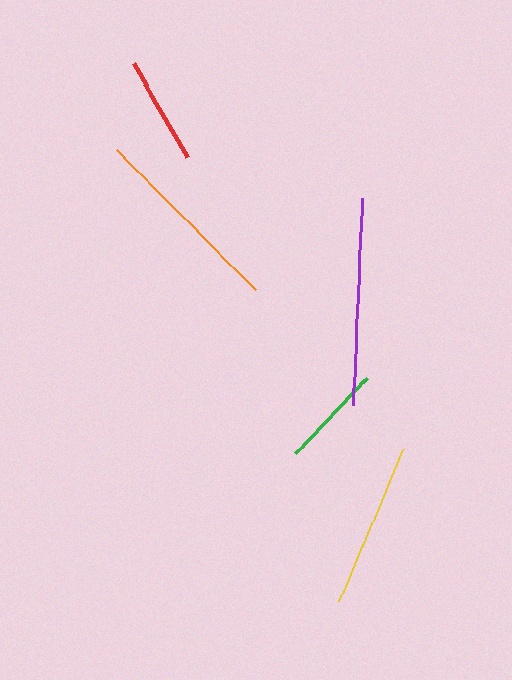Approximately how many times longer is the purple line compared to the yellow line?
The purple line is approximately 1.3 times the length of the yellow line.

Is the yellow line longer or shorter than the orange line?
The orange line is longer than the yellow line.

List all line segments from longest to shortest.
From longest to shortest: purple, orange, yellow, red, green.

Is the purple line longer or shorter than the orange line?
The purple line is longer than the orange line.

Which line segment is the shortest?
The green line is the shortest at approximately 103 pixels.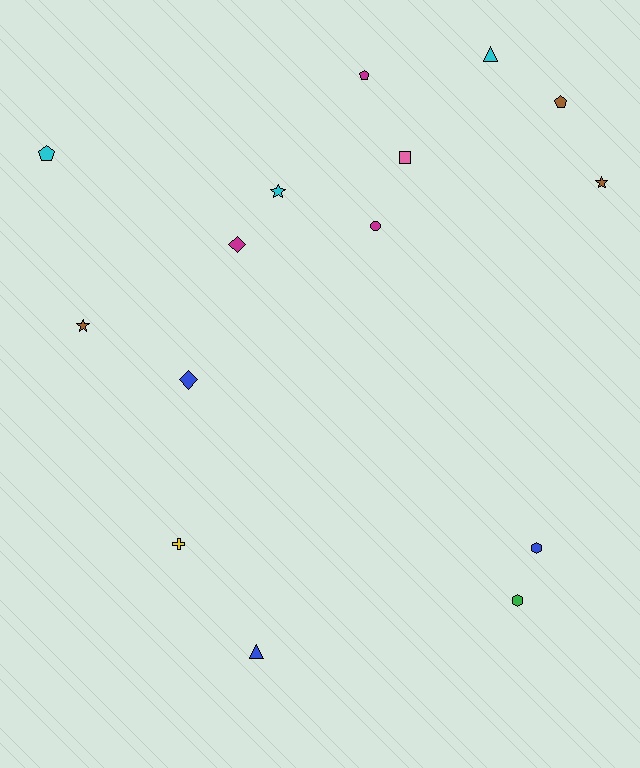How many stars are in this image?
There are 3 stars.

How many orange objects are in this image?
There are no orange objects.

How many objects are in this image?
There are 15 objects.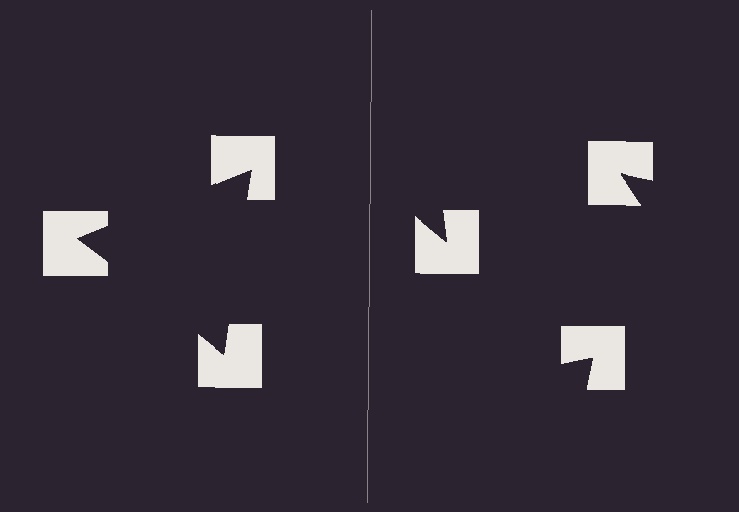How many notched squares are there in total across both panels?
6 — 3 on each side.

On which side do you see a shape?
An illusory triangle appears on the left side. On the right side the wedge cuts are rotated, so no coherent shape forms.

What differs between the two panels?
The notched squares are positioned identically on both sides; only the wedge orientations differ. On the left they align to a triangle; on the right they are misaligned.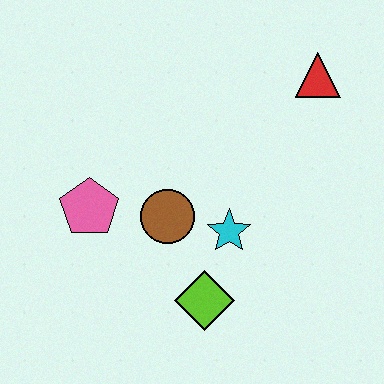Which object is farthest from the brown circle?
The red triangle is farthest from the brown circle.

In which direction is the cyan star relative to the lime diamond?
The cyan star is above the lime diamond.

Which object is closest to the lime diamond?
The cyan star is closest to the lime diamond.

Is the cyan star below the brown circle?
Yes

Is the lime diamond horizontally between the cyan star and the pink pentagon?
Yes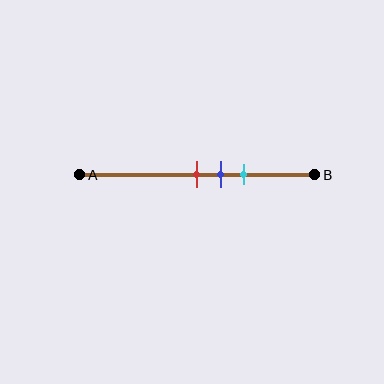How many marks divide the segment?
There are 3 marks dividing the segment.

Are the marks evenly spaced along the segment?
Yes, the marks are approximately evenly spaced.